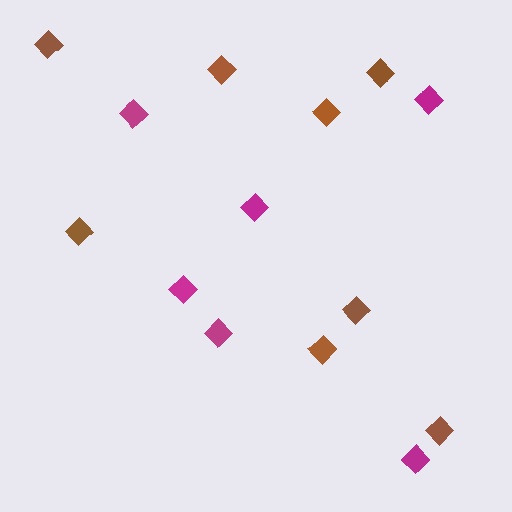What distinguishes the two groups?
There are 2 groups: one group of brown diamonds (8) and one group of magenta diamonds (6).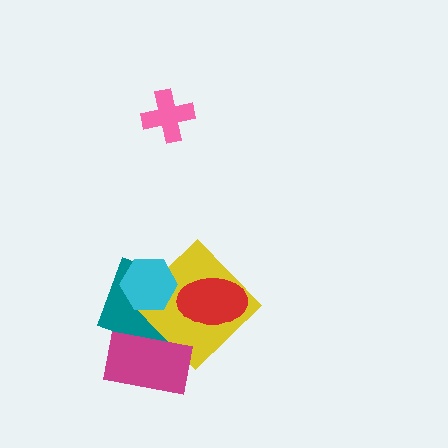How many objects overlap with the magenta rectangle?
2 objects overlap with the magenta rectangle.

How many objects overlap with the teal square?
3 objects overlap with the teal square.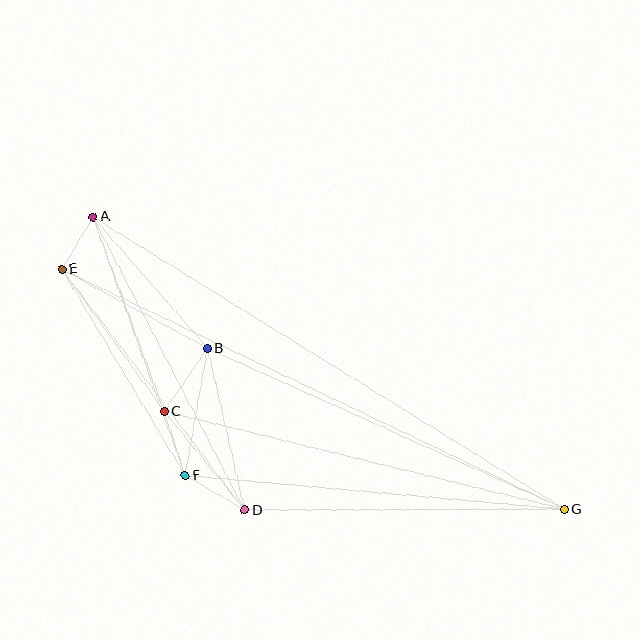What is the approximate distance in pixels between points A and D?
The distance between A and D is approximately 330 pixels.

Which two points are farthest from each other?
Points E and G are farthest from each other.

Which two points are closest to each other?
Points A and E are closest to each other.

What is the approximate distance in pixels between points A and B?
The distance between A and B is approximately 174 pixels.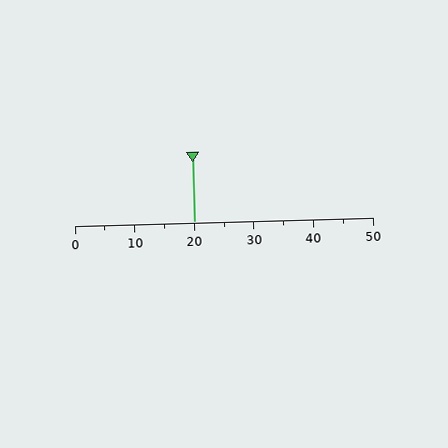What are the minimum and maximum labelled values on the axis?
The axis runs from 0 to 50.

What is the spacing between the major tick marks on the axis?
The major ticks are spaced 10 apart.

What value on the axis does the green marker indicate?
The marker indicates approximately 20.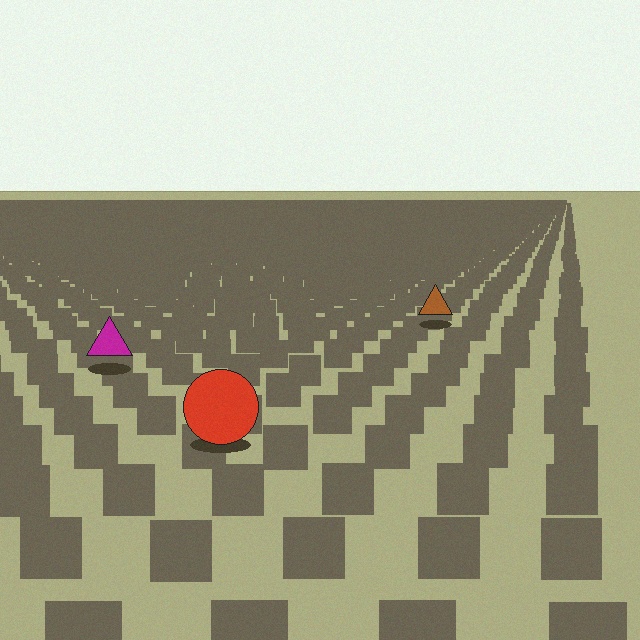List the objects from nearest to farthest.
From nearest to farthest: the red circle, the magenta triangle, the brown triangle.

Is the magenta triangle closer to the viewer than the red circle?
No. The red circle is closer — you can tell from the texture gradient: the ground texture is coarser near it.